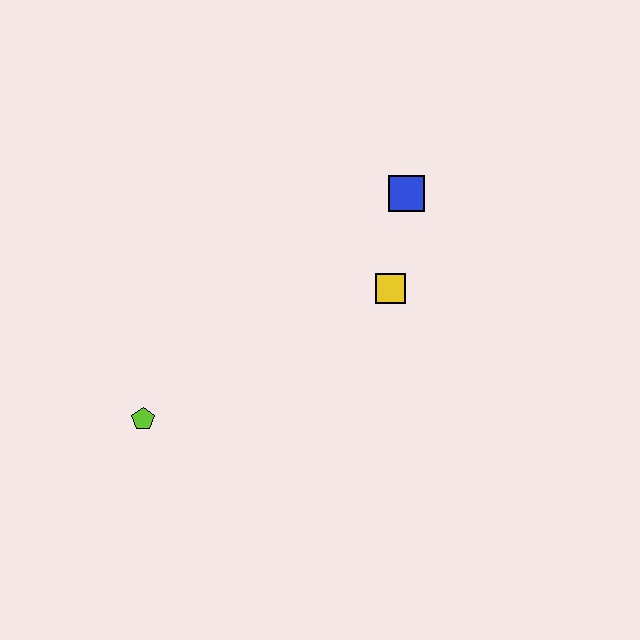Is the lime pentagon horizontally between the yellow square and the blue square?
No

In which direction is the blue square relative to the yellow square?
The blue square is above the yellow square.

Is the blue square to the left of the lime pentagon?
No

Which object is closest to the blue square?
The yellow square is closest to the blue square.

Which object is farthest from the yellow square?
The lime pentagon is farthest from the yellow square.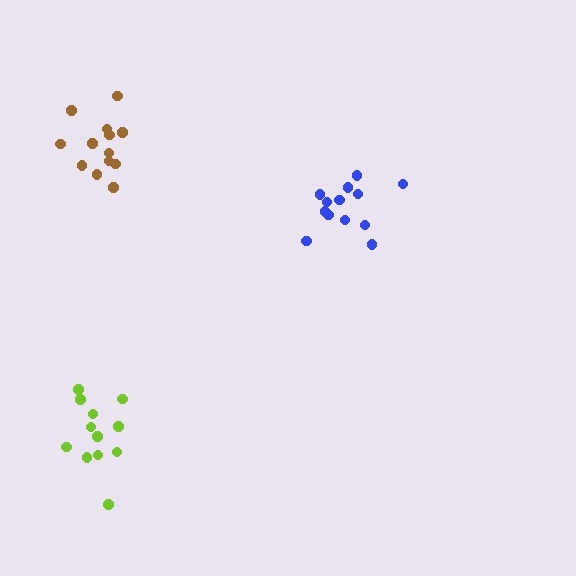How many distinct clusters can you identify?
There are 3 distinct clusters.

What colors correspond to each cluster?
The clusters are colored: blue, lime, brown.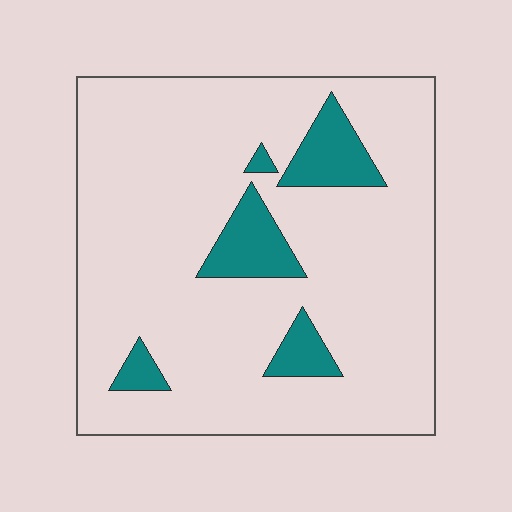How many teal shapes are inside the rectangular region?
5.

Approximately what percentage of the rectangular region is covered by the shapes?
Approximately 15%.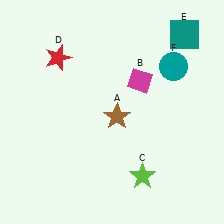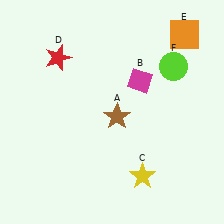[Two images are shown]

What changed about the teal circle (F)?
In Image 1, F is teal. In Image 2, it changed to lime.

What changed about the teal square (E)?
In Image 1, E is teal. In Image 2, it changed to orange.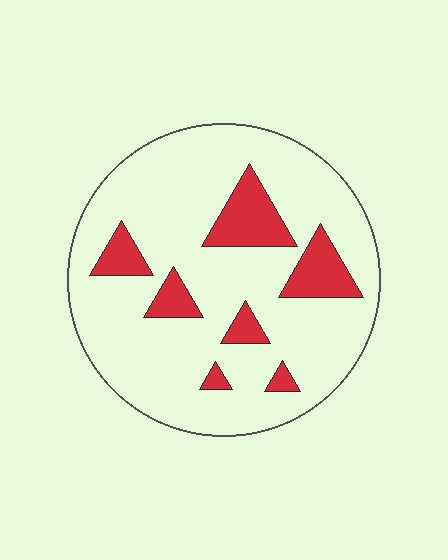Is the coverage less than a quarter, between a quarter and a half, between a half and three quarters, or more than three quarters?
Less than a quarter.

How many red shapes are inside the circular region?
7.